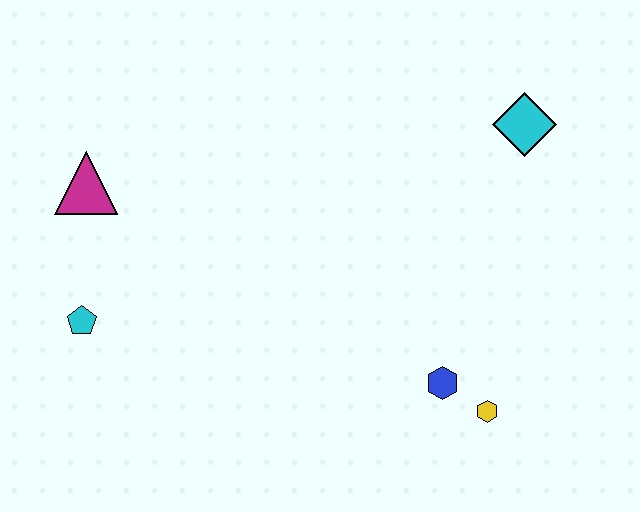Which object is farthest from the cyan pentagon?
The cyan diamond is farthest from the cyan pentagon.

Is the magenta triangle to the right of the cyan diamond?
No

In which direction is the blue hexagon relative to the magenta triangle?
The blue hexagon is to the right of the magenta triangle.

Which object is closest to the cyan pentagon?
The magenta triangle is closest to the cyan pentagon.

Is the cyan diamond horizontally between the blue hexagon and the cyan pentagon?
No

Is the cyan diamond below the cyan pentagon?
No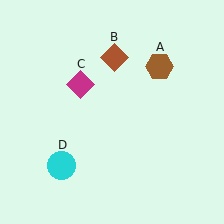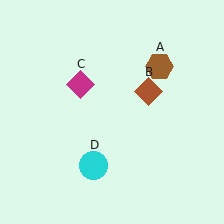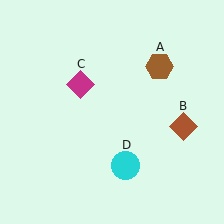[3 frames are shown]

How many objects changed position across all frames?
2 objects changed position: brown diamond (object B), cyan circle (object D).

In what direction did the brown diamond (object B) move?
The brown diamond (object B) moved down and to the right.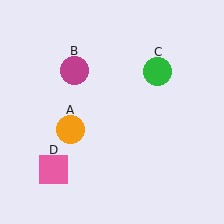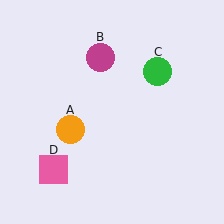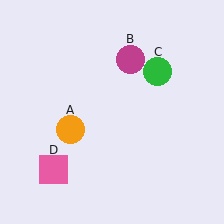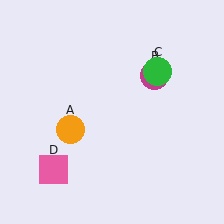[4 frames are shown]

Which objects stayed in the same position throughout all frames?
Orange circle (object A) and green circle (object C) and pink square (object D) remained stationary.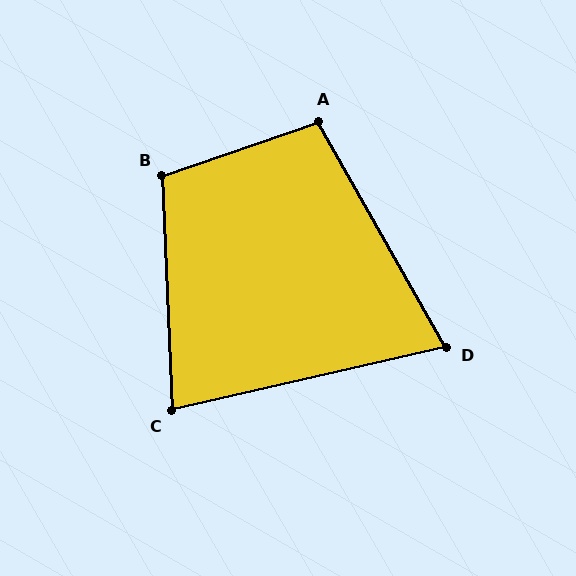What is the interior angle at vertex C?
Approximately 80 degrees (acute).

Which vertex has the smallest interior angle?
D, at approximately 73 degrees.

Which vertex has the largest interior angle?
B, at approximately 107 degrees.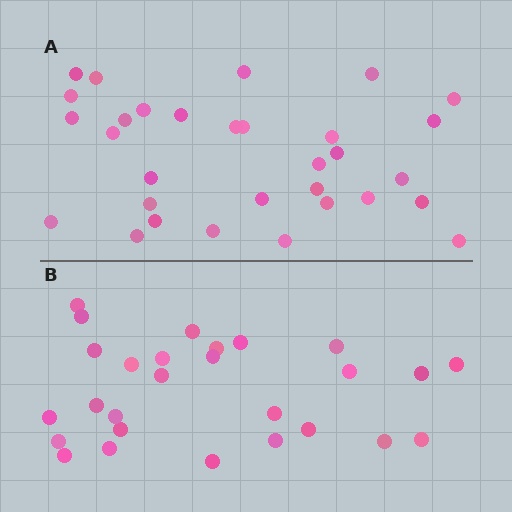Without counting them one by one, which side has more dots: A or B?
Region A (the top region) has more dots.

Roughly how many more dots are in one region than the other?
Region A has about 4 more dots than region B.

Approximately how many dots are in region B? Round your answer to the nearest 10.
About 30 dots. (The exact count is 27, which rounds to 30.)